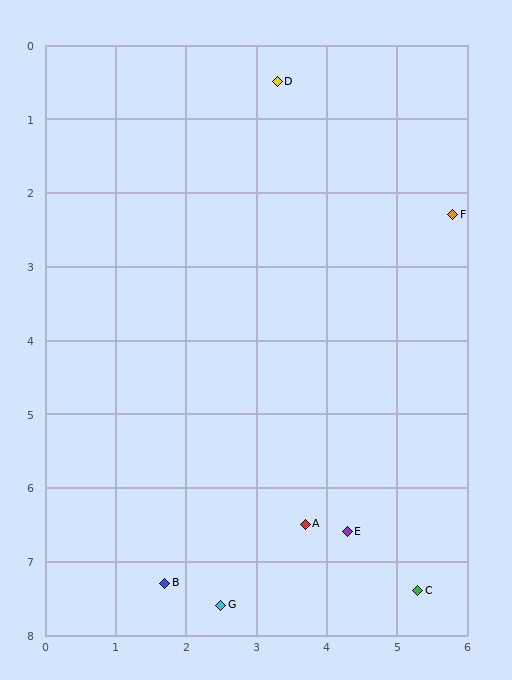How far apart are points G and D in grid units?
Points G and D are about 7.1 grid units apart.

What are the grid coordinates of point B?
Point B is at approximately (1.7, 7.3).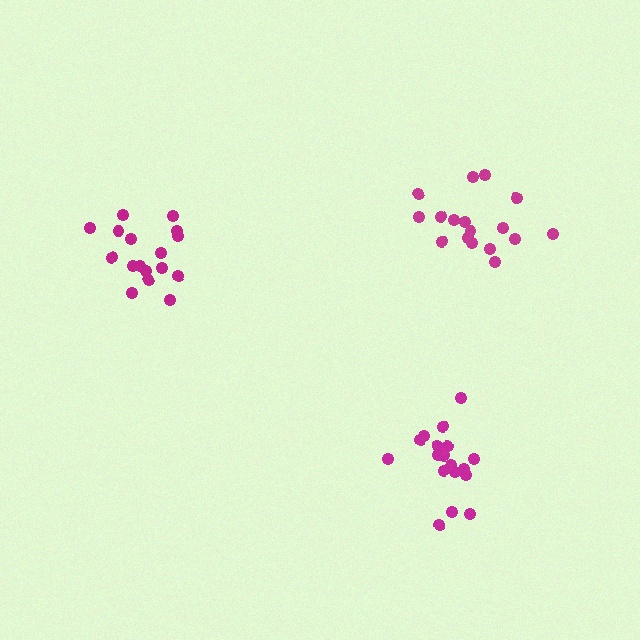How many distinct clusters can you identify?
There are 3 distinct clusters.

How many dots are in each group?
Group 1: 17 dots, Group 2: 18 dots, Group 3: 18 dots (53 total).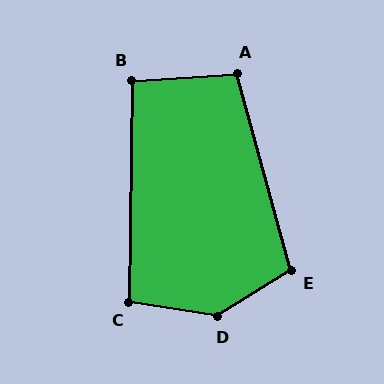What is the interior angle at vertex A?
Approximately 102 degrees (obtuse).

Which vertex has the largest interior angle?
D, at approximately 139 degrees.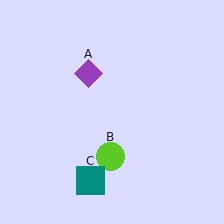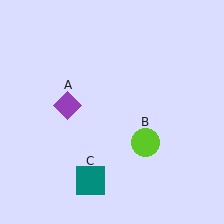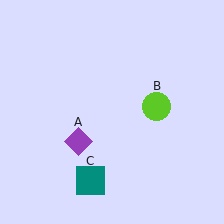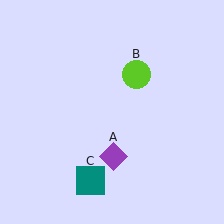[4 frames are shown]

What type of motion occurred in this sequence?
The purple diamond (object A), lime circle (object B) rotated counterclockwise around the center of the scene.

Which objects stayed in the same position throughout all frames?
Teal square (object C) remained stationary.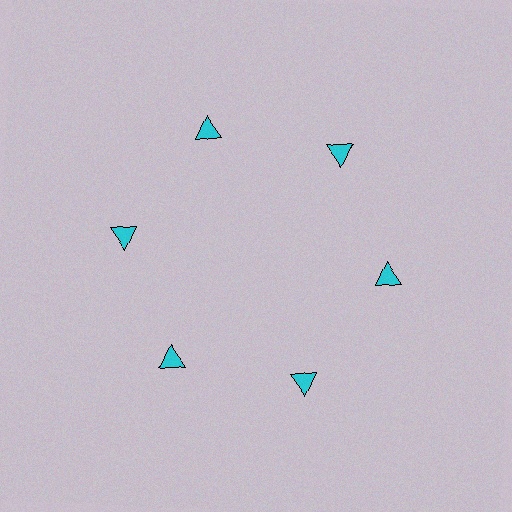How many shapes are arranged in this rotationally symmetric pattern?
There are 6 shapes, arranged in 6 groups of 1.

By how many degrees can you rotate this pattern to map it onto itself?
The pattern maps onto itself every 60 degrees of rotation.